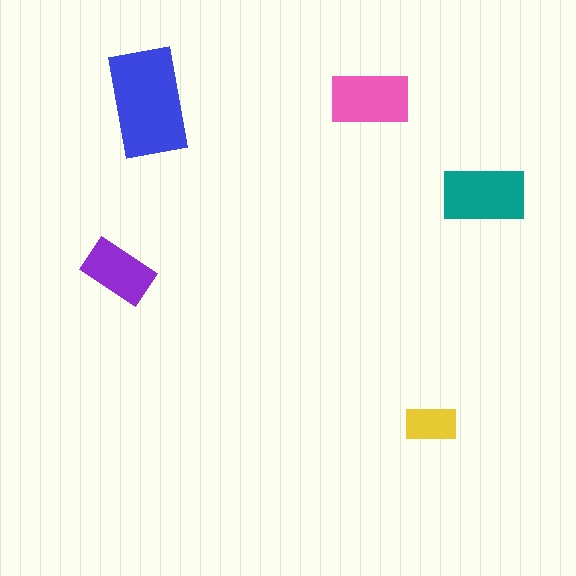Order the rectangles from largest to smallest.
the blue one, the teal one, the pink one, the purple one, the yellow one.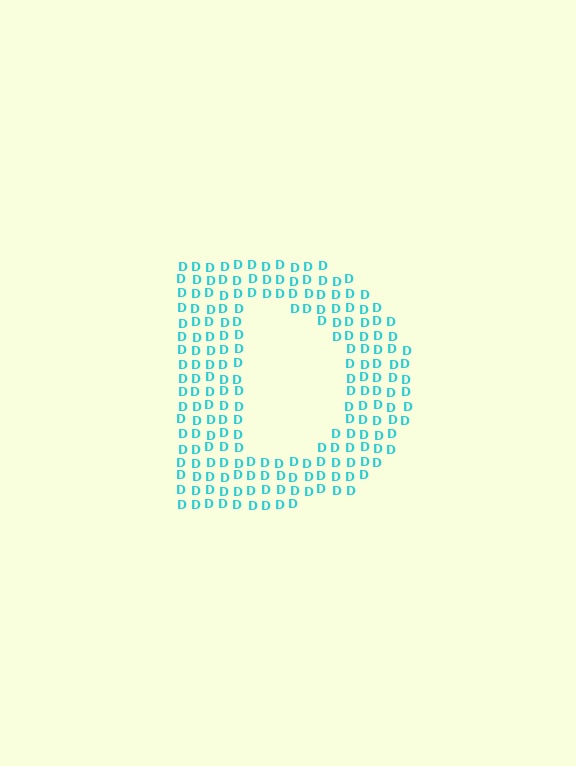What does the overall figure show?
The overall figure shows the letter D.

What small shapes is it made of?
It is made of small letter D's.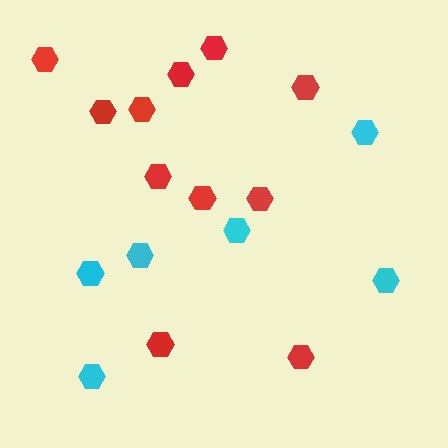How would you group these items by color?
There are 2 groups: one group of red hexagons (11) and one group of cyan hexagons (6).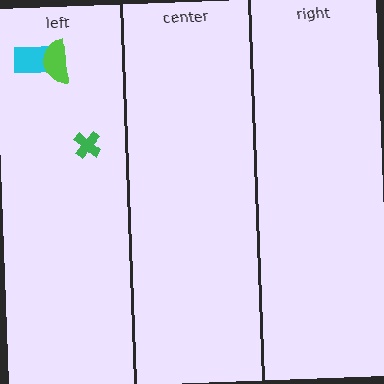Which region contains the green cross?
The left region.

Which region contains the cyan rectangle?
The left region.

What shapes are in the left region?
The cyan rectangle, the lime semicircle, the green cross.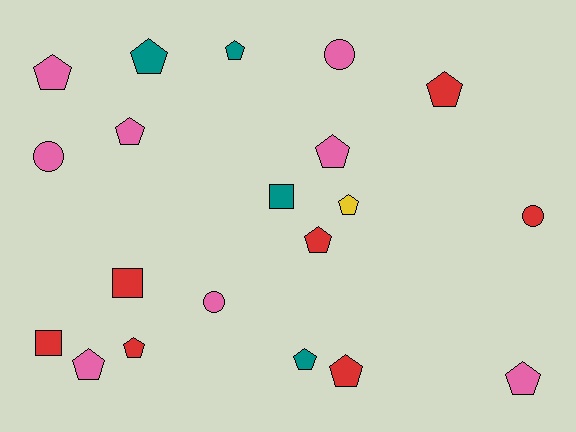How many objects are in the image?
There are 20 objects.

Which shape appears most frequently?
Pentagon, with 13 objects.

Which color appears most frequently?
Pink, with 8 objects.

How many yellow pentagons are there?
There is 1 yellow pentagon.